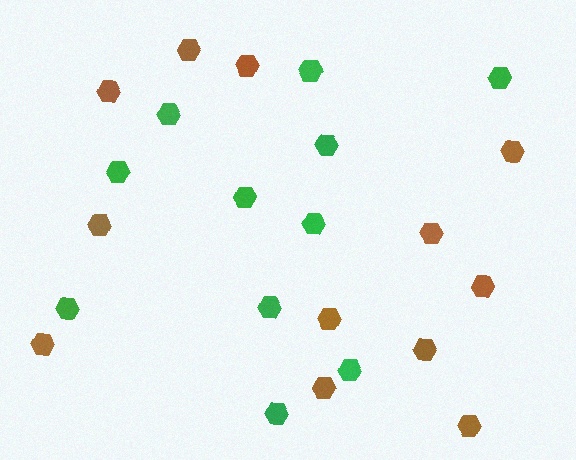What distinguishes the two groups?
There are 2 groups: one group of green hexagons (11) and one group of brown hexagons (12).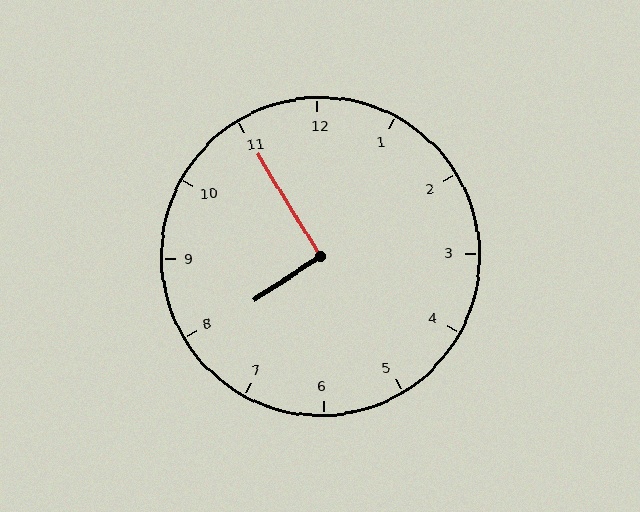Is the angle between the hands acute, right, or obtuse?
It is right.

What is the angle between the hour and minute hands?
Approximately 92 degrees.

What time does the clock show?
7:55.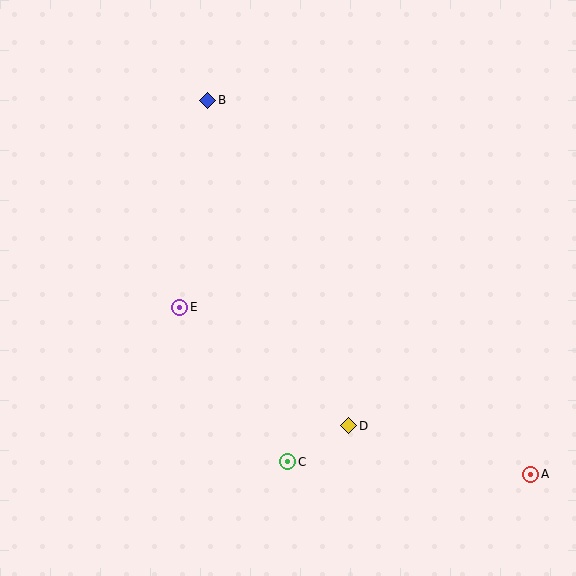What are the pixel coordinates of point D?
Point D is at (349, 426).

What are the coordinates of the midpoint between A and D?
The midpoint between A and D is at (440, 450).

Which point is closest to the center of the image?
Point E at (180, 307) is closest to the center.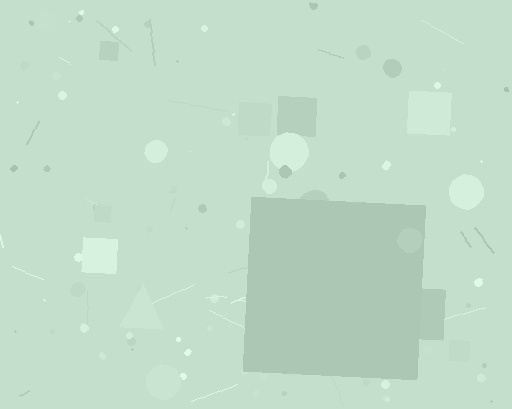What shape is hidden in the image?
A square is hidden in the image.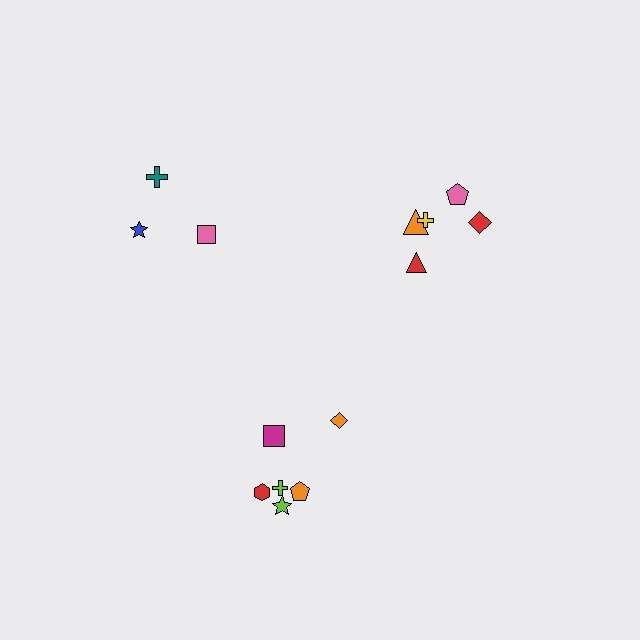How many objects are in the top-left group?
There are 3 objects.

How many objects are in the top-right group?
There are 5 objects.